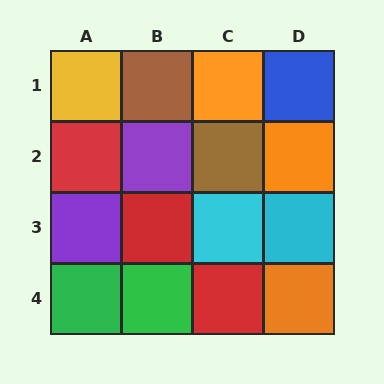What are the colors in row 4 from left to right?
Green, green, red, orange.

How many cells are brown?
2 cells are brown.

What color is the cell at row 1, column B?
Brown.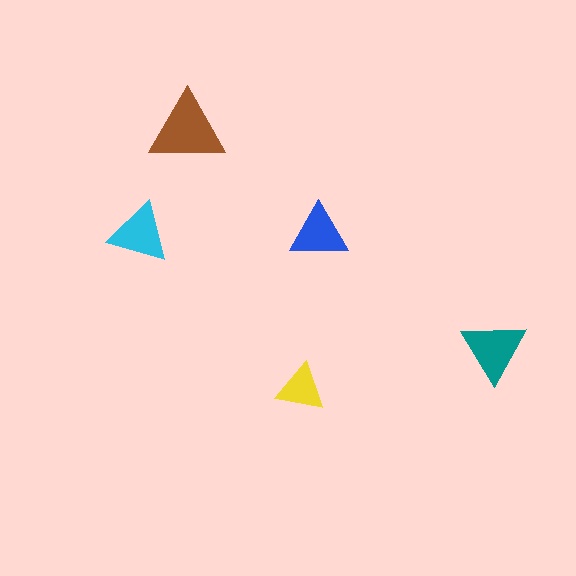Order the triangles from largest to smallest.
the brown one, the teal one, the cyan one, the blue one, the yellow one.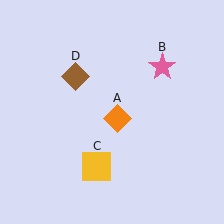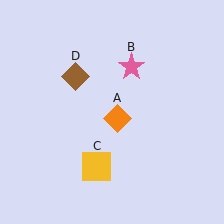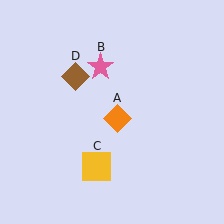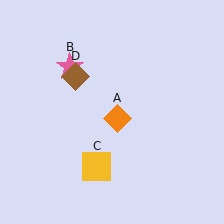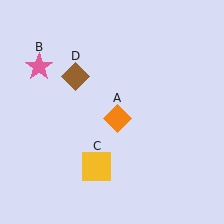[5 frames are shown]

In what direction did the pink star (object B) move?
The pink star (object B) moved left.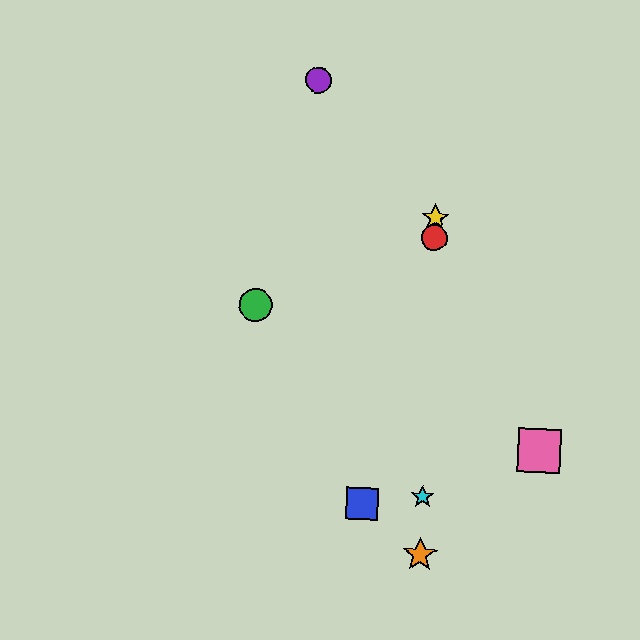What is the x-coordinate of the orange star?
The orange star is at x≈420.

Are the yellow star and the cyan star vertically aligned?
Yes, both are at x≈435.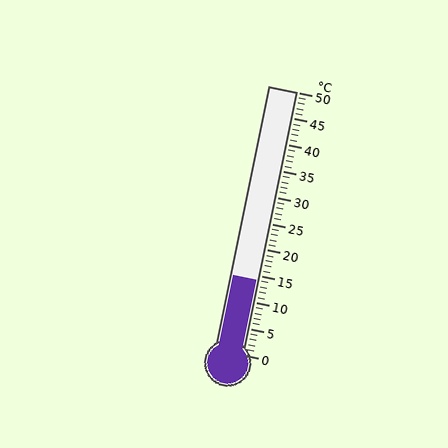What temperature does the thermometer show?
The thermometer shows approximately 14°C.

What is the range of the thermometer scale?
The thermometer scale ranges from 0°C to 50°C.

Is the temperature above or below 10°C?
The temperature is above 10°C.